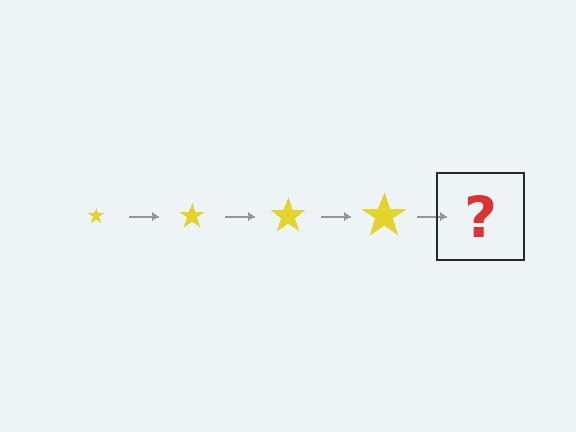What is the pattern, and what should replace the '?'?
The pattern is that the star gets progressively larger each step. The '?' should be a yellow star, larger than the previous one.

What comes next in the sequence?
The next element should be a yellow star, larger than the previous one.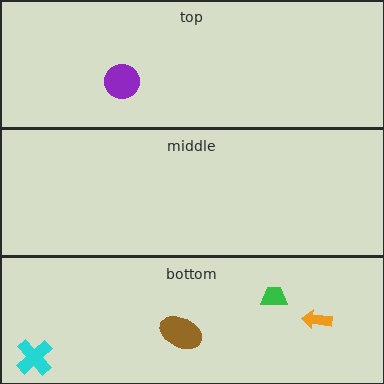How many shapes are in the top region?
1.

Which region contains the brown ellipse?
The bottom region.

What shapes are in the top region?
The purple circle.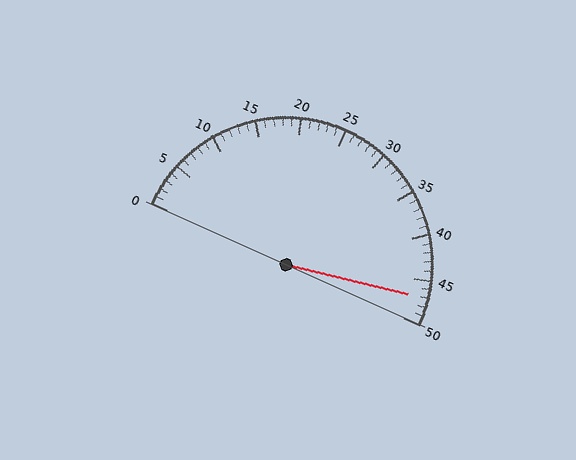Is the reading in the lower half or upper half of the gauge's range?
The reading is in the upper half of the range (0 to 50).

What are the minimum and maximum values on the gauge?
The gauge ranges from 0 to 50.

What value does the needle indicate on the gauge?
The needle indicates approximately 47.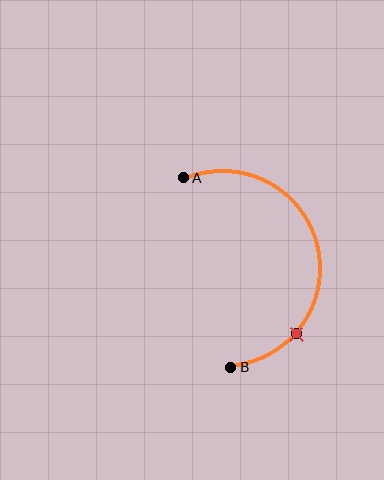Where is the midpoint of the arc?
The arc midpoint is the point on the curve farthest from the straight line joining A and B. It sits to the right of that line.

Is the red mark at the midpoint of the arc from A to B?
No. The red mark lies on the arc but is closer to endpoint B. The arc midpoint would be at the point on the curve equidistant along the arc from both A and B.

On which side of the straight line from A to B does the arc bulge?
The arc bulges to the right of the straight line connecting A and B.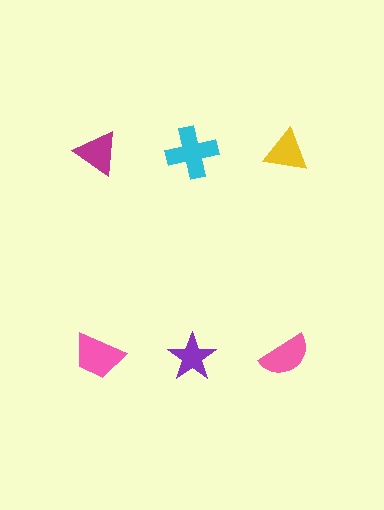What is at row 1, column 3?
A yellow triangle.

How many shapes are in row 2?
3 shapes.